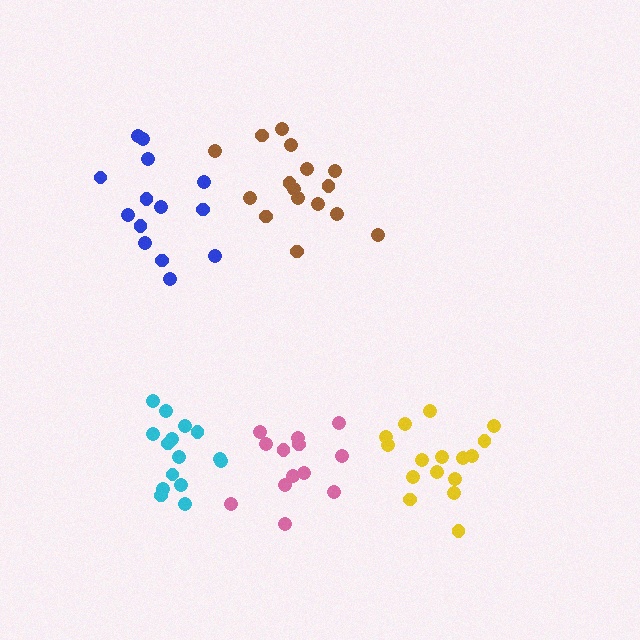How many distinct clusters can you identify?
There are 5 distinct clusters.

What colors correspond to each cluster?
The clusters are colored: yellow, blue, brown, cyan, pink.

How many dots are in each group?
Group 1: 16 dots, Group 2: 14 dots, Group 3: 16 dots, Group 4: 15 dots, Group 5: 13 dots (74 total).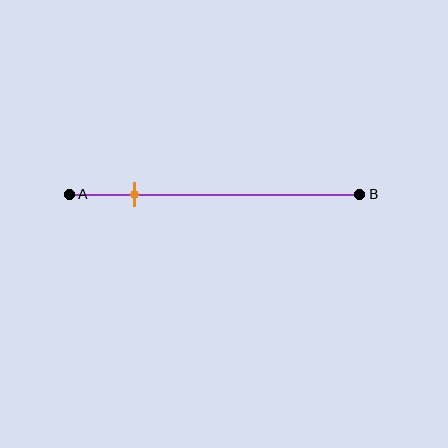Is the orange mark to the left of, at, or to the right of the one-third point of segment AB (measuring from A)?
The orange mark is to the left of the one-third point of segment AB.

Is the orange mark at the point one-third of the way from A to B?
No, the mark is at about 20% from A, not at the 33% one-third point.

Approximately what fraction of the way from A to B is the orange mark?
The orange mark is approximately 20% of the way from A to B.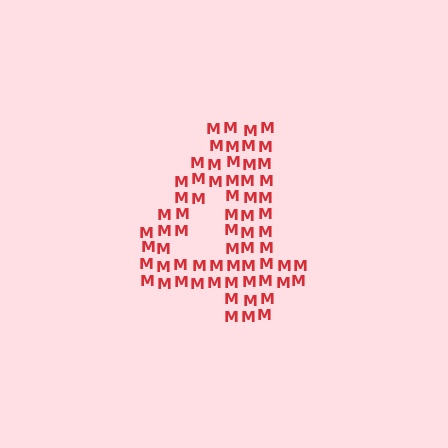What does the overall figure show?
The overall figure shows the digit 4.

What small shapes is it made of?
It is made of small letter M's.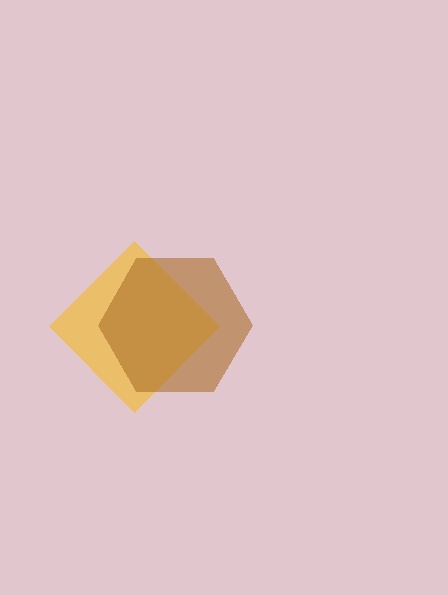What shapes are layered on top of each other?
The layered shapes are: a yellow diamond, a brown hexagon.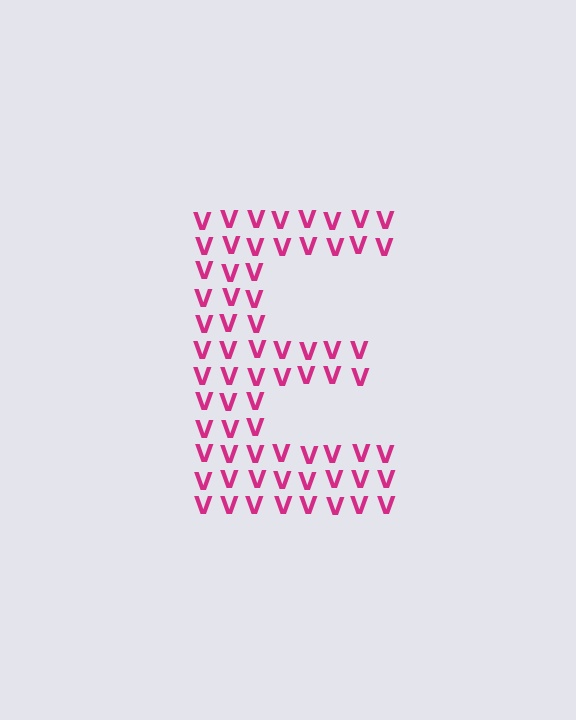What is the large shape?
The large shape is the letter E.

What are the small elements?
The small elements are letter V's.